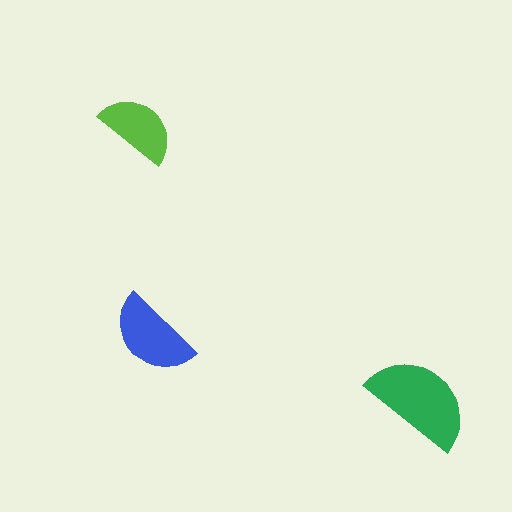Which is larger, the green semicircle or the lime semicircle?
The green one.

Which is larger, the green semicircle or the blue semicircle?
The green one.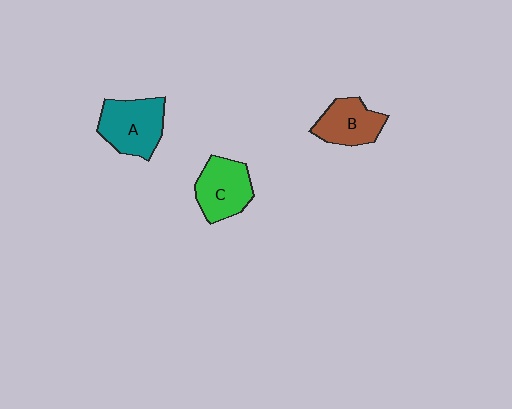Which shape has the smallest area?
Shape B (brown).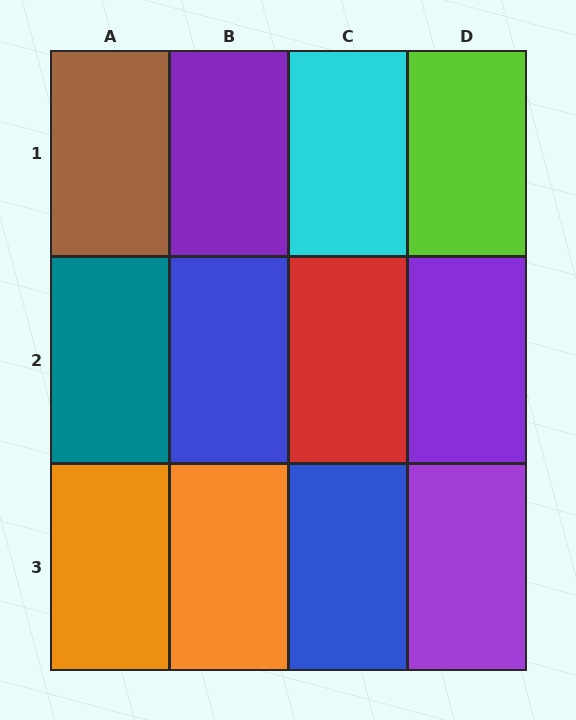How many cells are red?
1 cell is red.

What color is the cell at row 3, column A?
Orange.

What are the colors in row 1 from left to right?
Brown, purple, cyan, lime.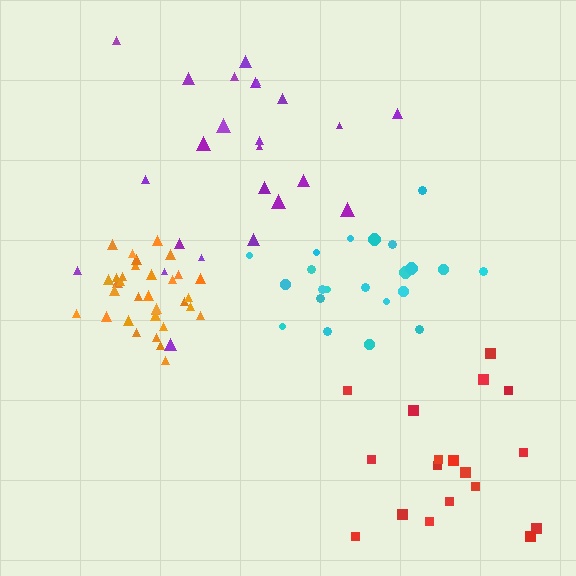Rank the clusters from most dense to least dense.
orange, cyan, purple, red.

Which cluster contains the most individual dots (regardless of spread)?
Orange (33).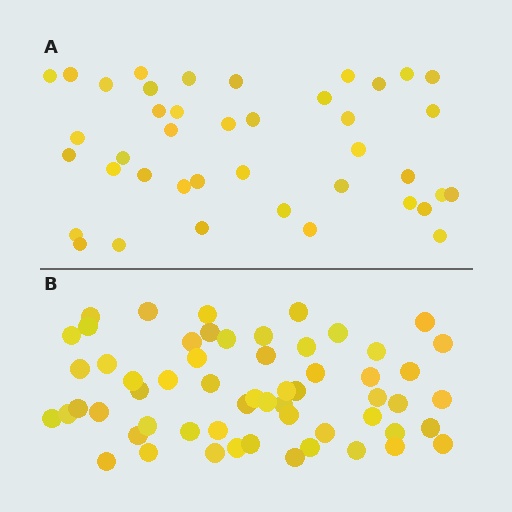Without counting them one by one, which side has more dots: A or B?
Region B (the bottom region) has more dots.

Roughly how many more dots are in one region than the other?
Region B has approximately 15 more dots than region A.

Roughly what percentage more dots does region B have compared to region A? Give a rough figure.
About 40% more.